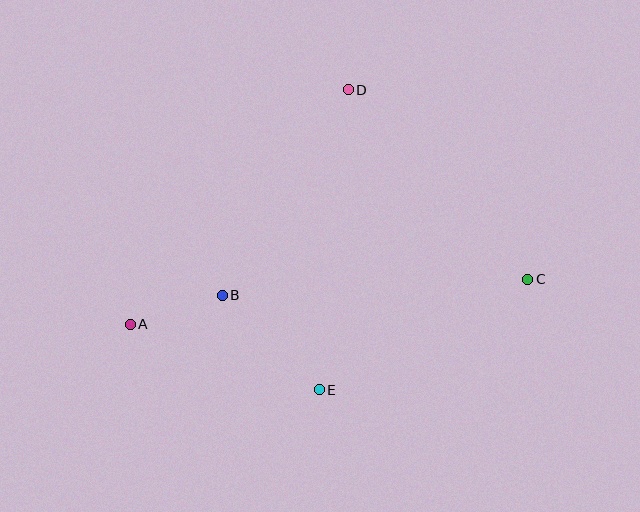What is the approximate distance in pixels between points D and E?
The distance between D and E is approximately 301 pixels.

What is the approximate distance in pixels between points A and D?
The distance between A and D is approximately 320 pixels.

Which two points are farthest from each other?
Points A and C are farthest from each other.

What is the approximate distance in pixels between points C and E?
The distance between C and E is approximately 236 pixels.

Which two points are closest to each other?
Points A and B are closest to each other.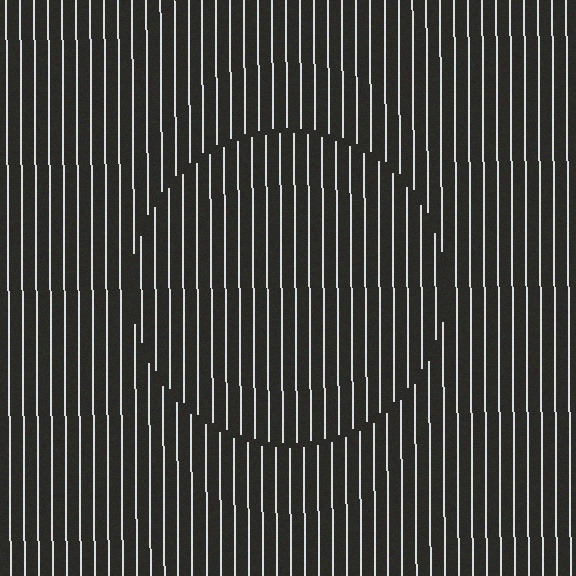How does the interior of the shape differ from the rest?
The interior of the shape contains the same grating, shifted by half a period — the contour is defined by the phase discontinuity where line-ends from the inner and outer gratings abut.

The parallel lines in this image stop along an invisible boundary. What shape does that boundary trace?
An illusory circle. The interior of the shape contains the same grating, shifted by half a period — the contour is defined by the phase discontinuity where line-ends from the inner and outer gratings abut.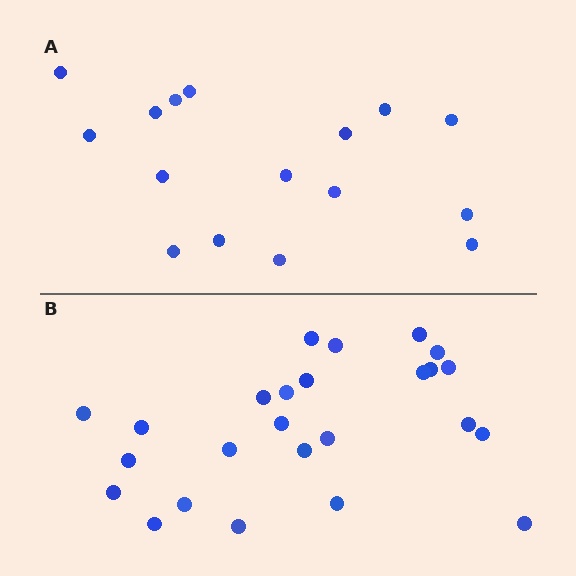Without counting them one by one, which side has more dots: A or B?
Region B (the bottom region) has more dots.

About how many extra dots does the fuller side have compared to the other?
Region B has roughly 8 or so more dots than region A.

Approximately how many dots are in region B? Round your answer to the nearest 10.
About 20 dots. (The exact count is 25, which rounds to 20.)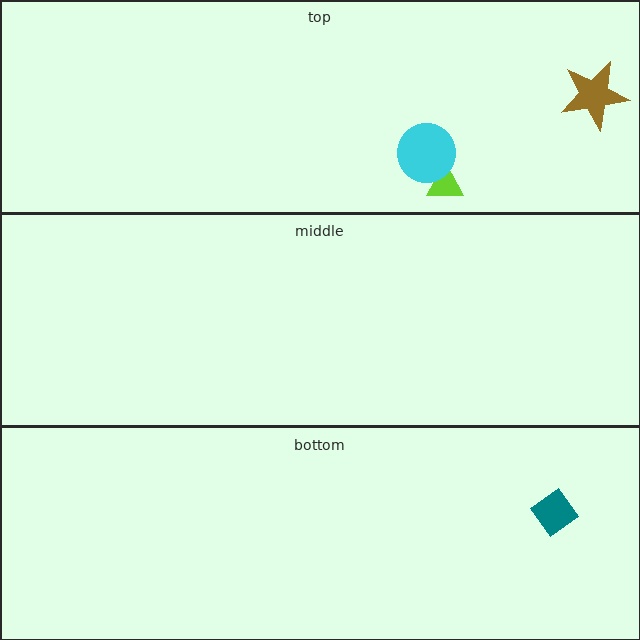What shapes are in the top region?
The lime triangle, the cyan circle, the brown star.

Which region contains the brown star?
The top region.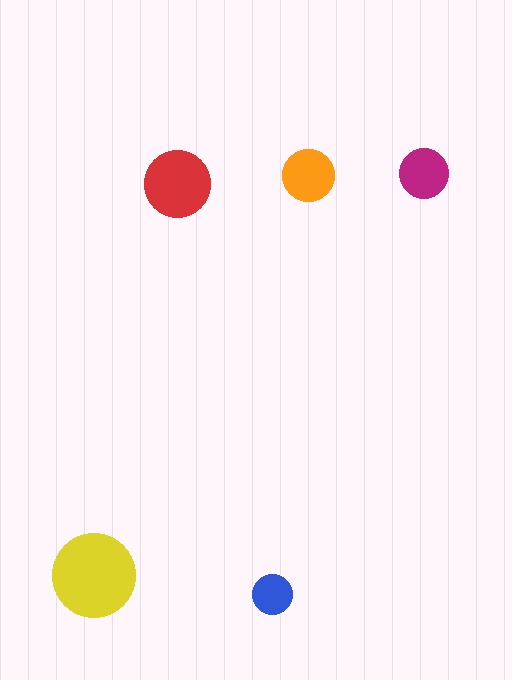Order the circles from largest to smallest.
the yellow one, the red one, the orange one, the magenta one, the blue one.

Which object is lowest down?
The blue circle is bottommost.